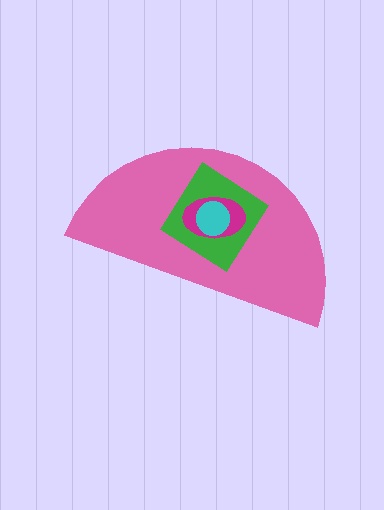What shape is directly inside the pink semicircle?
The green diamond.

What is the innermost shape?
The cyan circle.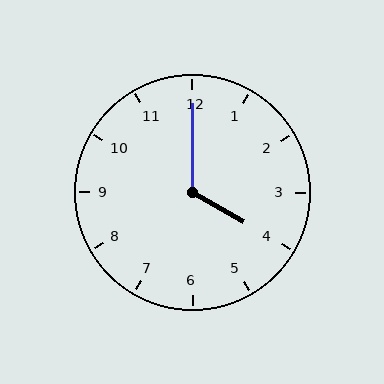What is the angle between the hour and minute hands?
Approximately 120 degrees.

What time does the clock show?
4:00.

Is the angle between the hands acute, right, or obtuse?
It is obtuse.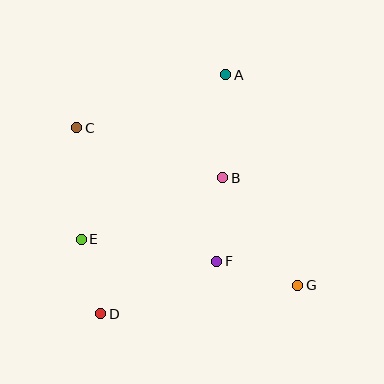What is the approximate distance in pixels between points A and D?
The distance between A and D is approximately 270 pixels.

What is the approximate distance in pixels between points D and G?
The distance between D and G is approximately 199 pixels.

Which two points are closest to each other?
Points D and E are closest to each other.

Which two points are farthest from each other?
Points C and G are farthest from each other.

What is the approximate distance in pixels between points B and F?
The distance between B and F is approximately 84 pixels.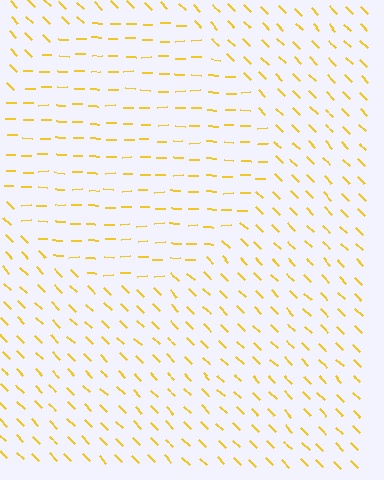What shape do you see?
I see a circle.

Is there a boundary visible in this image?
Yes, there is a texture boundary formed by a change in line orientation.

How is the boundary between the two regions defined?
The boundary is defined purely by a change in line orientation (approximately 45 degrees difference). All lines are the same color and thickness.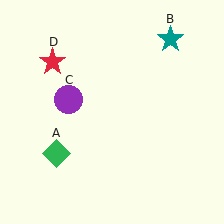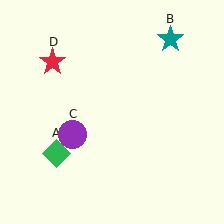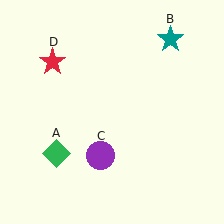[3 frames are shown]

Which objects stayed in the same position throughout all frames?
Green diamond (object A) and teal star (object B) and red star (object D) remained stationary.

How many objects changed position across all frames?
1 object changed position: purple circle (object C).